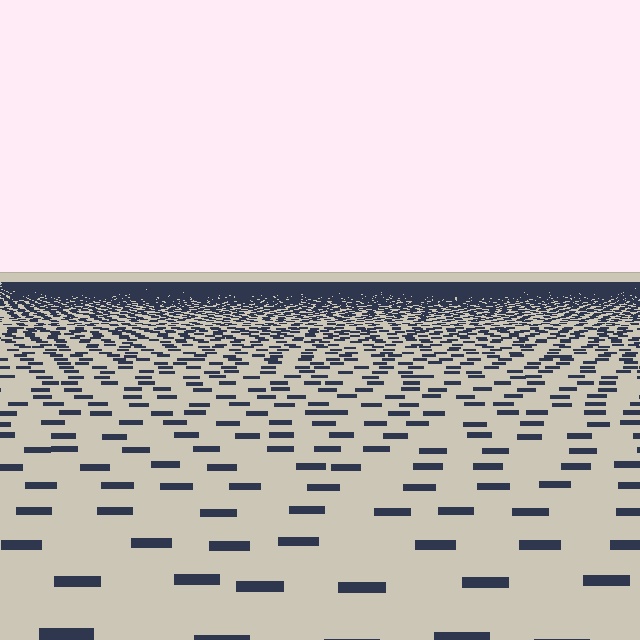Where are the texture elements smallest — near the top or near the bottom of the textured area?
Near the top.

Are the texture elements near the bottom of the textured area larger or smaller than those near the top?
Larger. Near the bottom, elements are closer to the viewer and appear at a bigger on-screen size.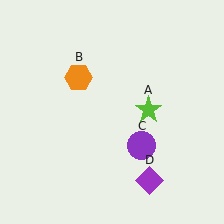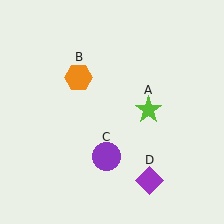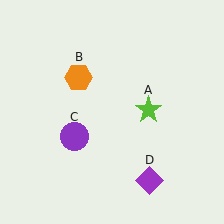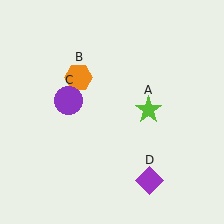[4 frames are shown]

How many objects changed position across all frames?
1 object changed position: purple circle (object C).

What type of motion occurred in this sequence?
The purple circle (object C) rotated clockwise around the center of the scene.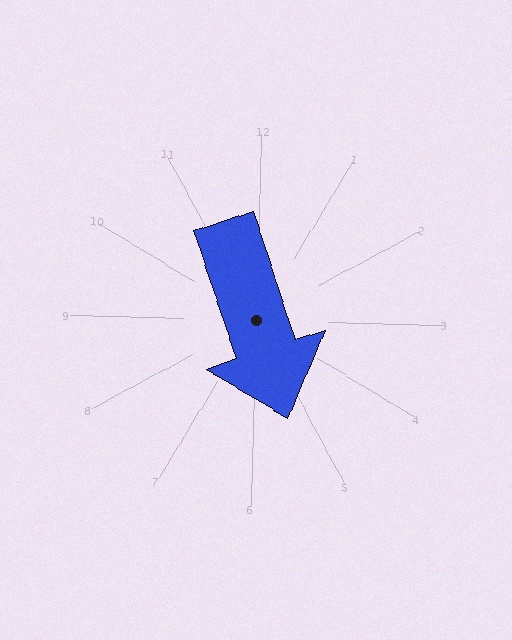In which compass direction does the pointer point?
South.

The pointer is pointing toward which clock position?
Roughly 5 o'clock.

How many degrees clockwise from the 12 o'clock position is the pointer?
Approximately 160 degrees.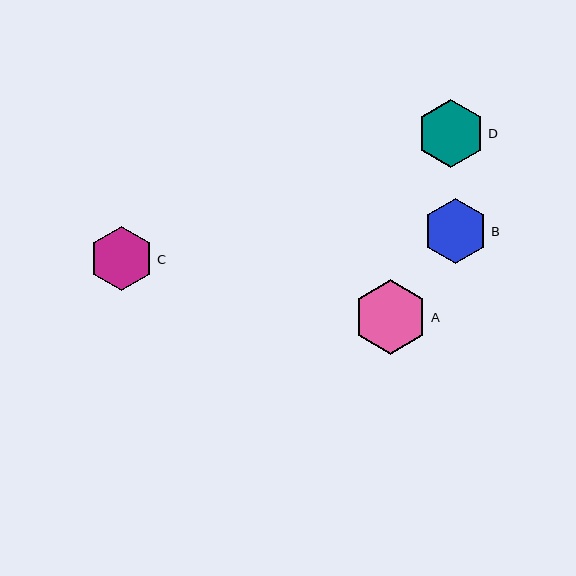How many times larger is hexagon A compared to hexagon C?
Hexagon A is approximately 1.2 times the size of hexagon C.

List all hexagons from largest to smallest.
From largest to smallest: A, D, B, C.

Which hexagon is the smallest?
Hexagon C is the smallest with a size of approximately 65 pixels.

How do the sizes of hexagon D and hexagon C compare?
Hexagon D and hexagon C are approximately the same size.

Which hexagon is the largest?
Hexagon A is the largest with a size of approximately 75 pixels.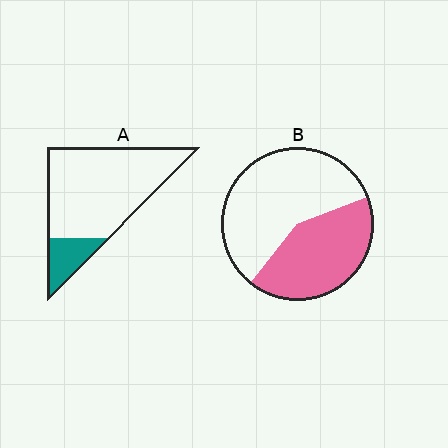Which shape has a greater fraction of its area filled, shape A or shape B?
Shape B.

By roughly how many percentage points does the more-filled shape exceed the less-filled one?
By roughly 25 percentage points (B over A).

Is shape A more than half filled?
No.